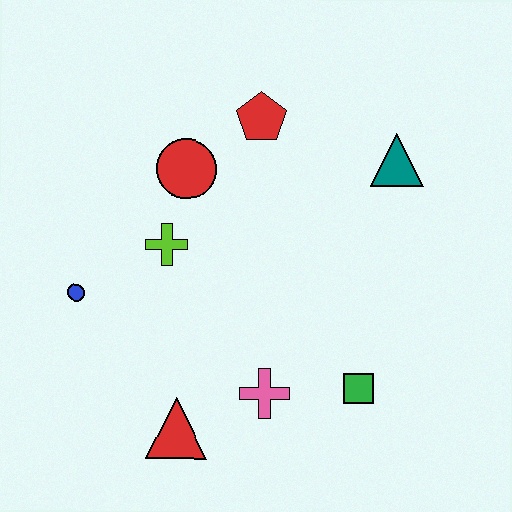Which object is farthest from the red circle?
The green square is farthest from the red circle.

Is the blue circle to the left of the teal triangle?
Yes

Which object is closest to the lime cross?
The red circle is closest to the lime cross.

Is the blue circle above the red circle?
No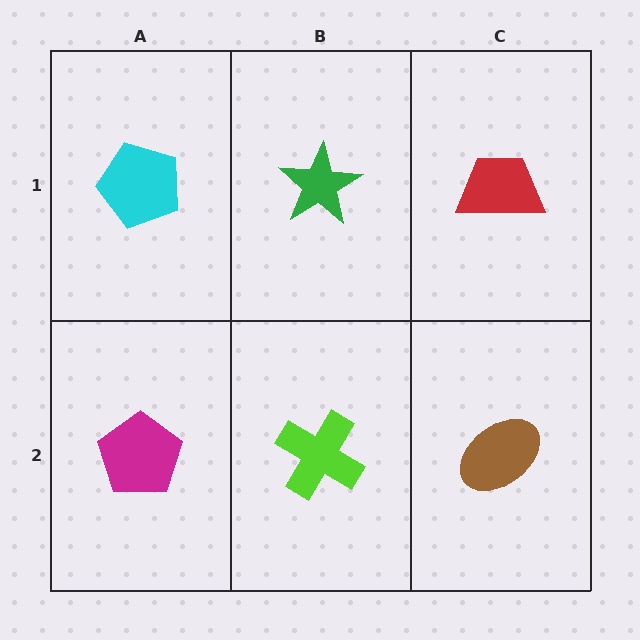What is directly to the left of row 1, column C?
A green star.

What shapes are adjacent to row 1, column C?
A brown ellipse (row 2, column C), a green star (row 1, column B).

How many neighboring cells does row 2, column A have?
2.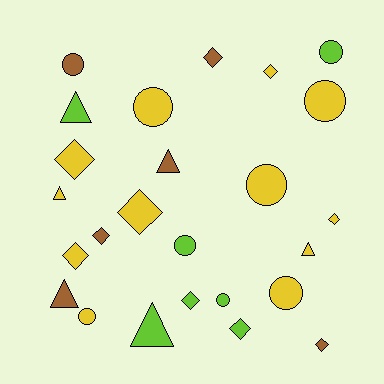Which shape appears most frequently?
Diamond, with 10 objects.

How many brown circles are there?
There is 1 brown circle.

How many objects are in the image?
There are 25 objects.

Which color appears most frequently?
Yellow, with 12 objects.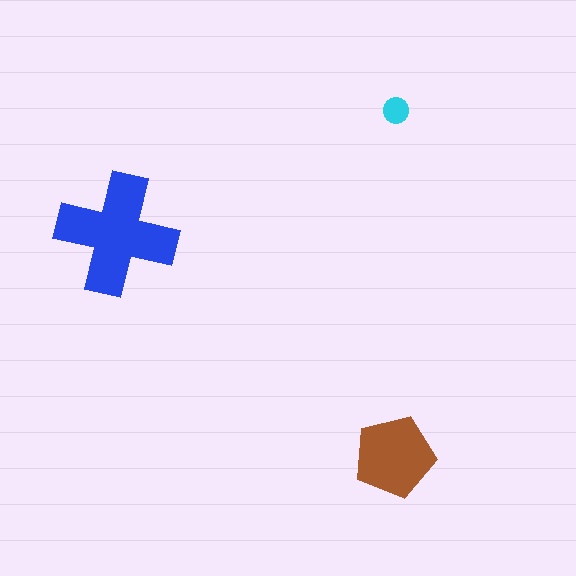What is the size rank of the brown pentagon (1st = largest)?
2nd.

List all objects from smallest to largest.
The cyan circle, the brown pentagon, the blue cross.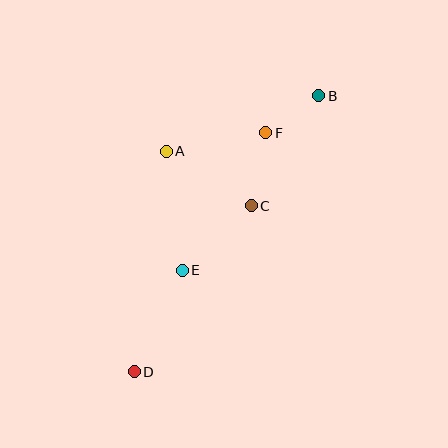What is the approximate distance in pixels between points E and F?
The distance between E and F is approximately 161 pixels.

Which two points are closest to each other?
Points B and F are closest to each other.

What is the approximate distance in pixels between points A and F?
The distance between A and F is approximately 101 pixels.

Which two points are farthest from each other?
Points B and D are farthest from each other.